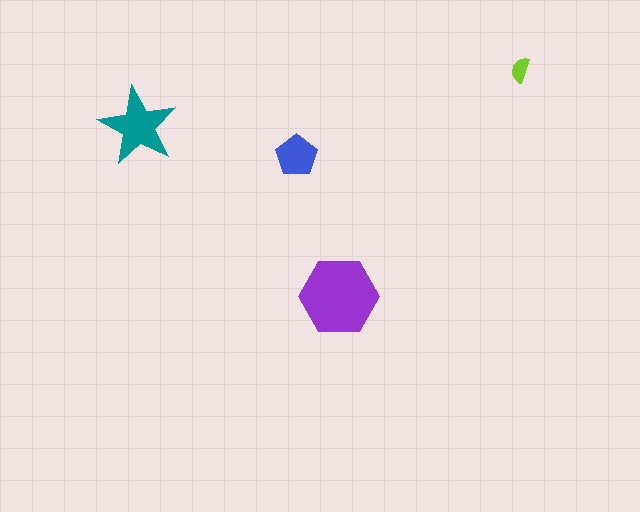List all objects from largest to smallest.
The purple hexagon, the teal star, the blue pentagon, the lime semicircle.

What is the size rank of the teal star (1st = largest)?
2nd.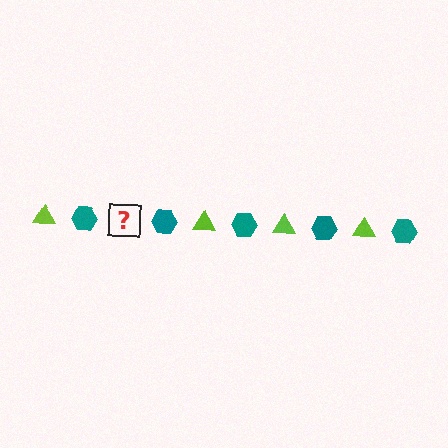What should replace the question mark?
The question mark should be replaced with a lime triangle.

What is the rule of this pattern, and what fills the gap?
The rule is that the pattern alternates between lime triangle and teal hexagon. The gap should be filled with a lime triangle.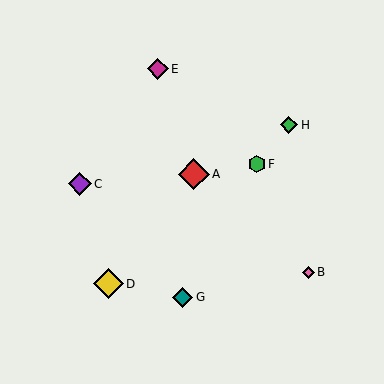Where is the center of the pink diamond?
The center of the pink diamond is at (308, 272).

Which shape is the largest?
The red diamond (labeled A) is the largest.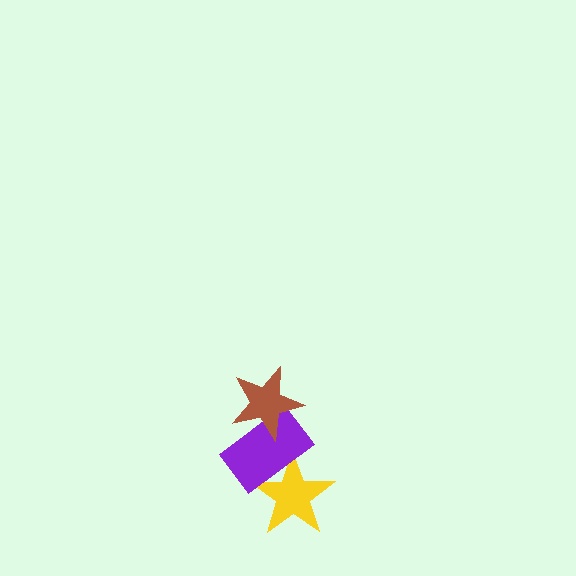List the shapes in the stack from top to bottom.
From top to bottom: the brown star, the purple rectangle, the yellow star.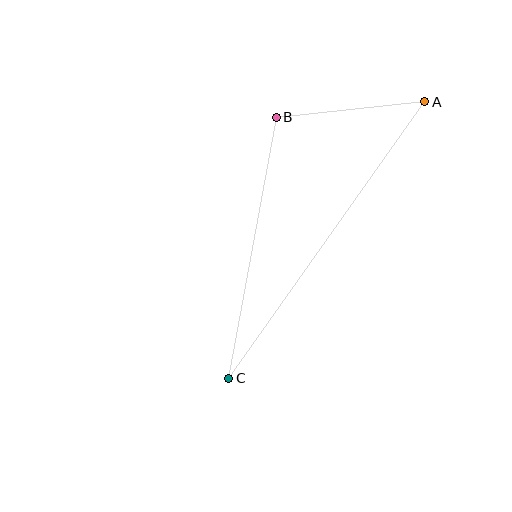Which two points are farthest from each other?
Points A and C are farthest from each other.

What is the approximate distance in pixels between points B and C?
The distance between B and C is approximately 265 pixels.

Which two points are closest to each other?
Points A and B are closest to each other.